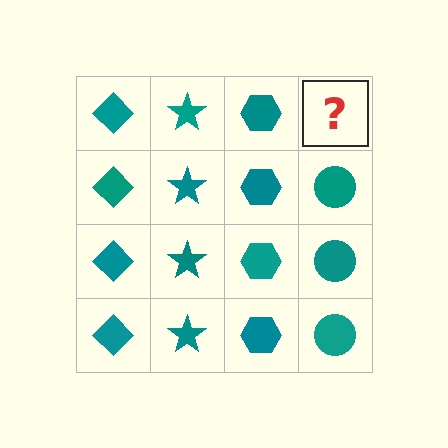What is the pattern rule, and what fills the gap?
The rule is that each column has a consistent shape. The gap should be filled with a teal circle.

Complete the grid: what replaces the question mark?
The question mark should be replaced with a teal circle.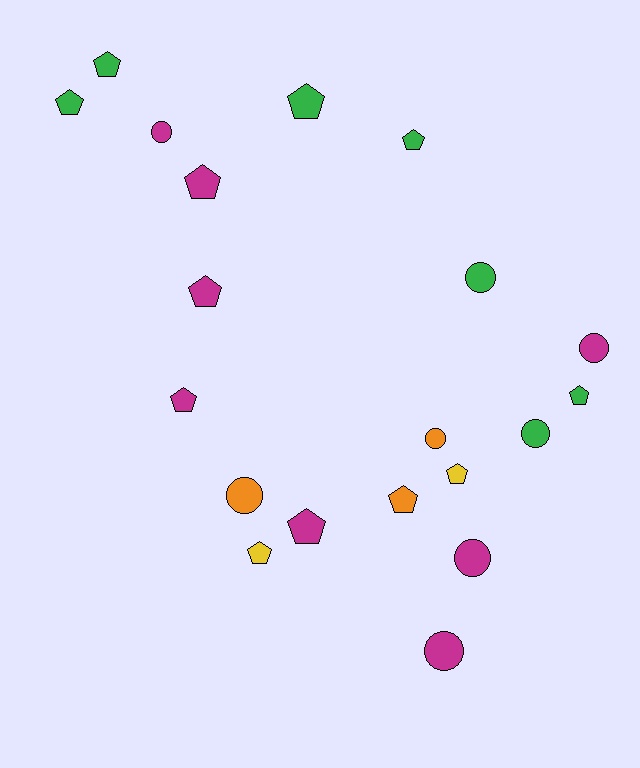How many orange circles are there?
There are 2 orange circles.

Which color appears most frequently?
Magenta, with 8 objects.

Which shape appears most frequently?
Pentagon, with 12 objects.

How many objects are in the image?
There are 20 objects.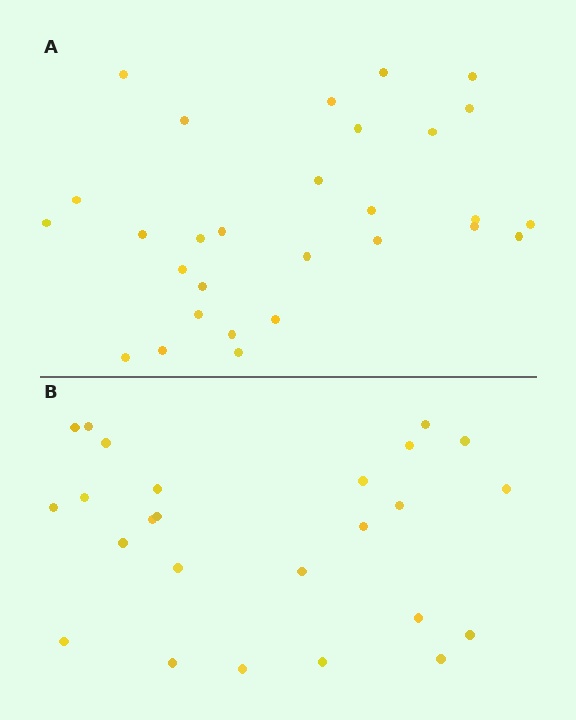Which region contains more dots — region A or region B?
Region A (the top region) has more dots.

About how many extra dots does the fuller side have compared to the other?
Region A has about 4 more dots than region B.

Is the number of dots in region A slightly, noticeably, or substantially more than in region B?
Region A has only slightly more — the two regions are fairly close. The ratio is roughly 1.2 to 1.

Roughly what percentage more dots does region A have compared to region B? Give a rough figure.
About 15% more.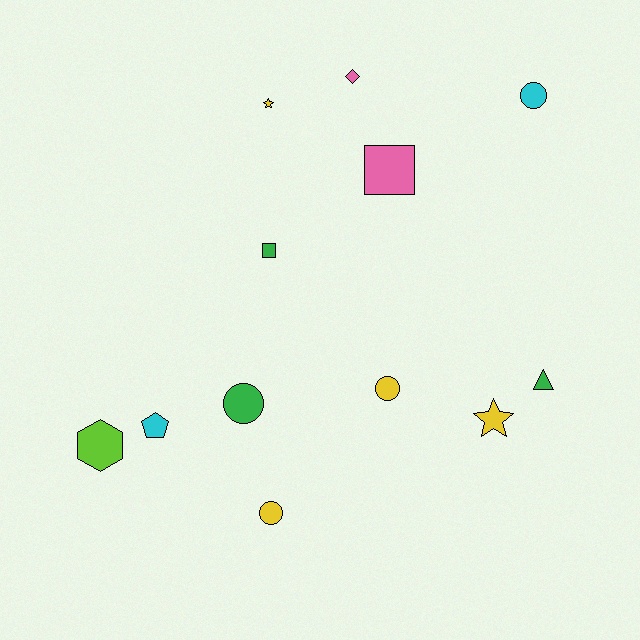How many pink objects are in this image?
There are 2 pink objects.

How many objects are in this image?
There are 12 objects.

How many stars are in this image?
There are 2 stars.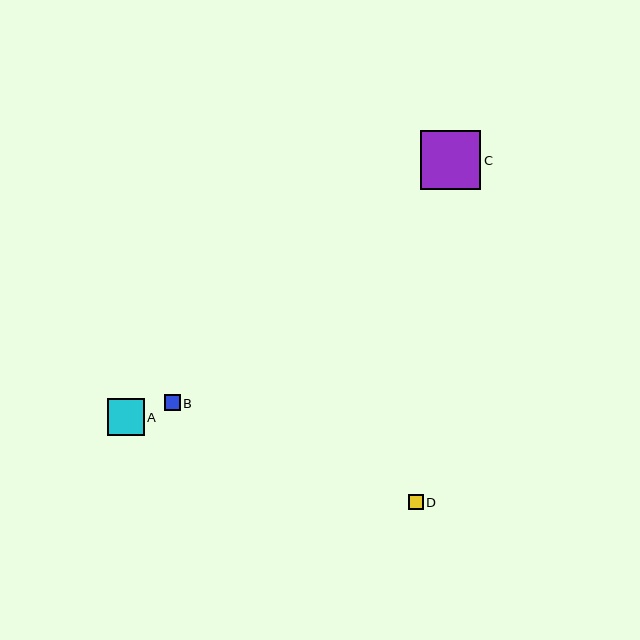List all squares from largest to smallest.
From largest to smallest: C, A, B, D.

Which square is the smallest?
Square D is the smallest with a size of approximately 15 pixels.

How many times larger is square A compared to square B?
Square A is approximately 2.3 times the size of square B.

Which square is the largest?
Square C is the largest with a size of approximately 60 pixels.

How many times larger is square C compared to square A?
Square C is approximately 1.6 times the size of square A.